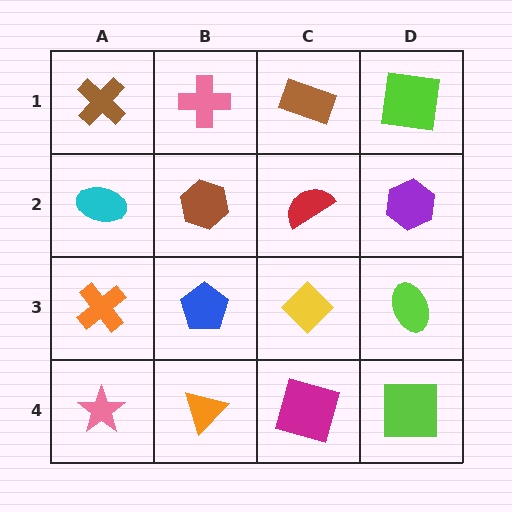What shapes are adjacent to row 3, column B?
A brown hexagon (row 2, column B), an orange triangle (row 4, column B), an orange cross (row 3, column A), a yellow diamond (row 3, column C).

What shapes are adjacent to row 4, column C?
A yellow diamond (row 3, column C), an orange triangle (row 4, column B), a lime square (row 4, column D).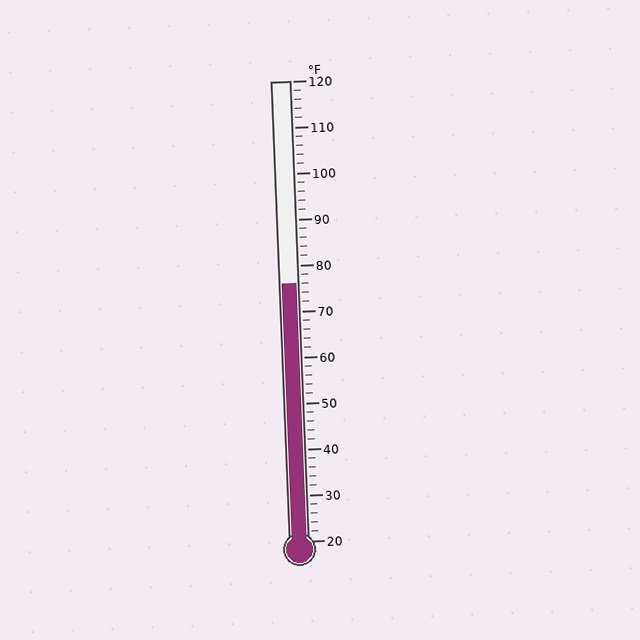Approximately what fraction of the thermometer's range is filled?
The thermometer is filled to approximately 55% of its range.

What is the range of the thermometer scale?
The thermometer scale ranges from 20°F to 120°F.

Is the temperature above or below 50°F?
The temperature is above 50°F.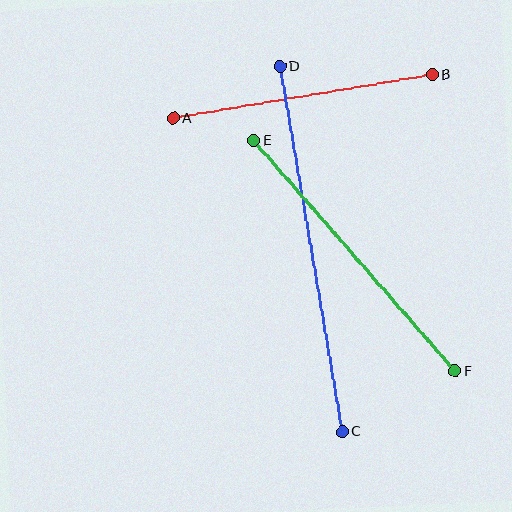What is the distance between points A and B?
The distance is approximately 263 pixels.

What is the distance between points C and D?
The distance is approximately 370 pixels.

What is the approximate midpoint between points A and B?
The midpoint is at approximately (303, 96) pixels.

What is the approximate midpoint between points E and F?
The midpoint is at approximately (354, 256) pixels.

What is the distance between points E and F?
The distance is approximately 306 pixels.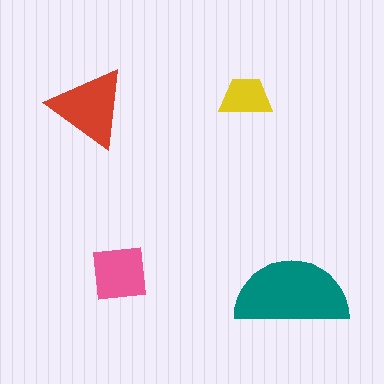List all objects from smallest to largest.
The yellow trapezoid, the pink square, the red triangle, the teal semicircle.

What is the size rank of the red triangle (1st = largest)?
2nd.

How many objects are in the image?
There are 4 objects in the image.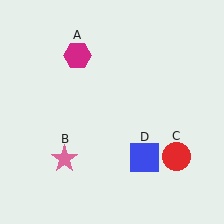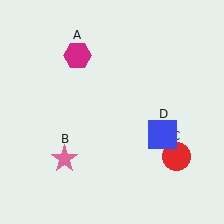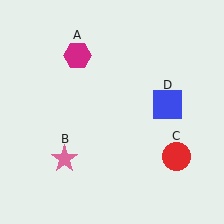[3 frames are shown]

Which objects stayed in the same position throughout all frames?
Magenta hexagon (object A) and pink star (object B) and red circle (object C) remained stationary.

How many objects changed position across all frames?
1 object changed position: blue square (object D).